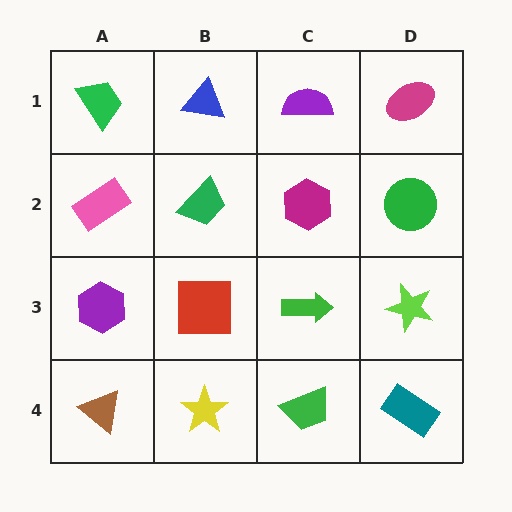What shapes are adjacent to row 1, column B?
A green trapezoid (row 2, column B), a green trapezoid (row 1, column A), a purple semicircle (row 1, column C).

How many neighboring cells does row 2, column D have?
3.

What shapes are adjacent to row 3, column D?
A green circle (row 2, column D), a teal rectangle (row 4, column D), a green arrow (row 3, column C).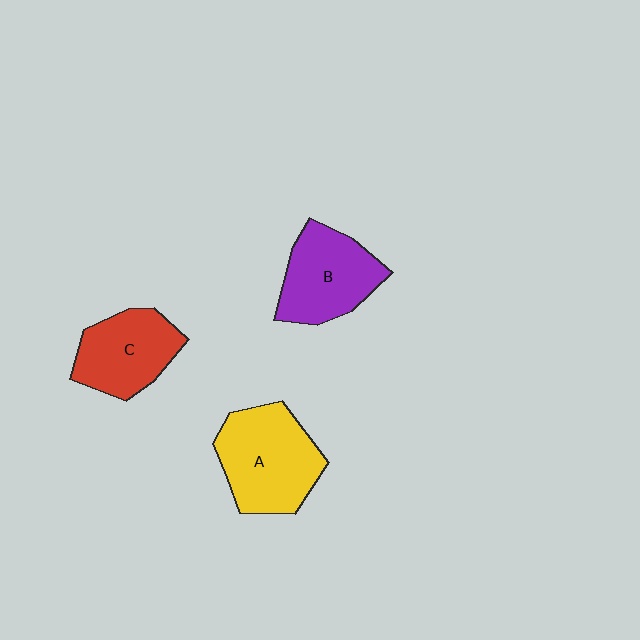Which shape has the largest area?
Shape A (yellow).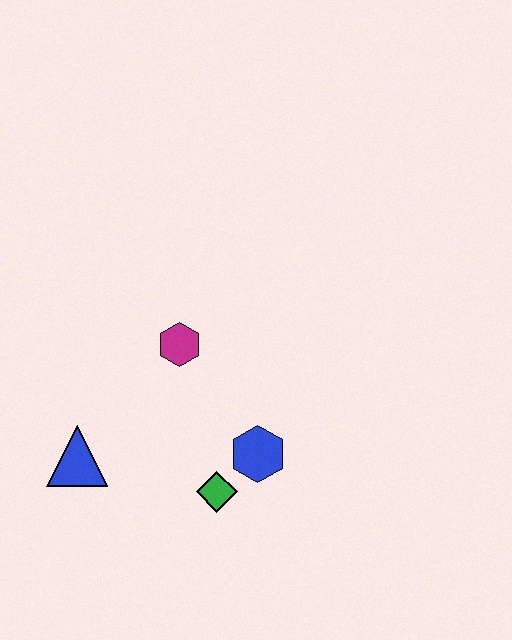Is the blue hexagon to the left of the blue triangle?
No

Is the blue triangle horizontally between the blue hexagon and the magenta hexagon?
No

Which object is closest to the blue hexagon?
The green diamond is closest to the blue hexagon.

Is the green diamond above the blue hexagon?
No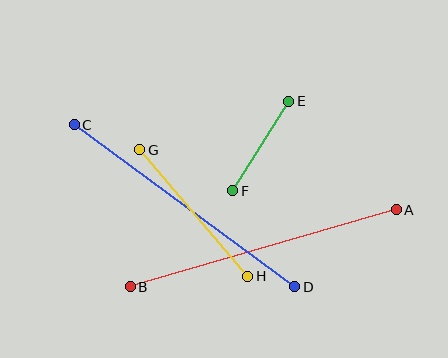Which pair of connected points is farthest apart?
Points A and B are farthest apart.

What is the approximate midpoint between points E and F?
The midpoint is at approximately (261, 146) pixels.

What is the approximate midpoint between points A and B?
The midpoint is at approximately (263, 248) pixels.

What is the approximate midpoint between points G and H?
The midpoint is at approximately (194, 213) pixels.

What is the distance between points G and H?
The distance is approximately 167 pixels.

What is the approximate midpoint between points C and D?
The midpoint is at approximately (184, 206) pixels.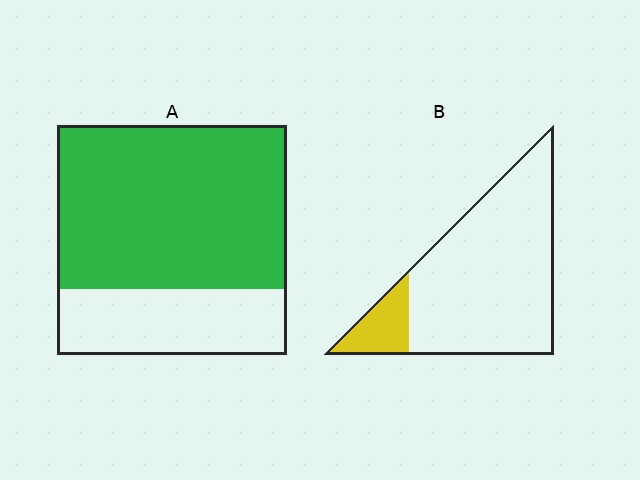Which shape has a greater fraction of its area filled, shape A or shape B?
Shape A.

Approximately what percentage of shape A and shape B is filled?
A is approximately 70% and B is approximately 15%.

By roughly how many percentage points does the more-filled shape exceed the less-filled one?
By roughly 60 percentage points (A over B).